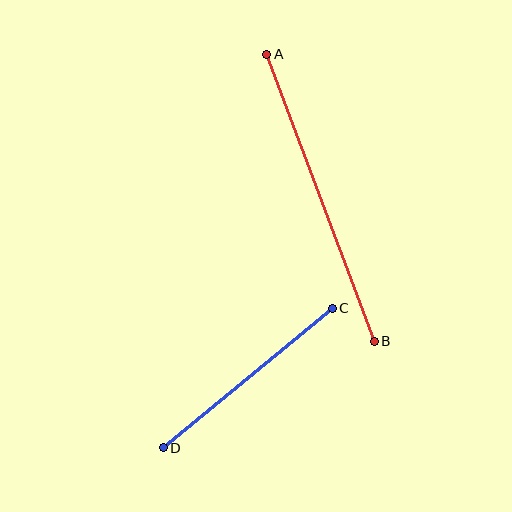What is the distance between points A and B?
The distance is approximately 307 pixels.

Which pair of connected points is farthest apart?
Points A and B are farthest apart.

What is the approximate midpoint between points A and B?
The midpoint is at approximately (321, 198) pixels.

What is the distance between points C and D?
The distance is approximately 219 pixels.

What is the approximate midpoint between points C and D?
The midpoint is at approximately (248, 378) pixels.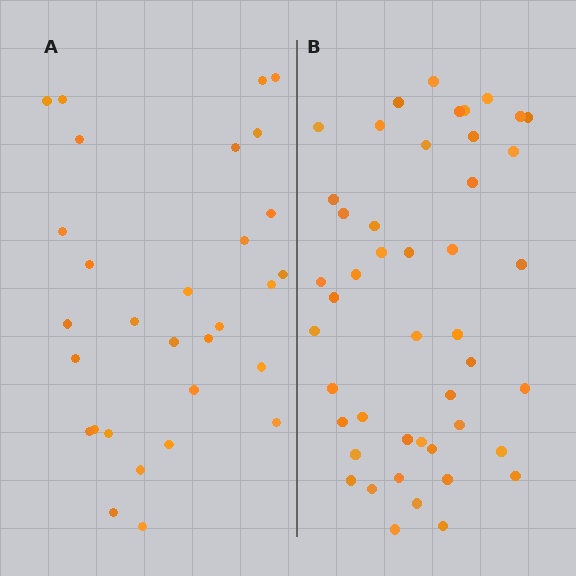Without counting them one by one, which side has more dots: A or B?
Region B (the right region) has more dots.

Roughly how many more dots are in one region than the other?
Region B has approximately 15 more dots than region A.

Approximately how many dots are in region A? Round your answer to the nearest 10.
About 30 dots.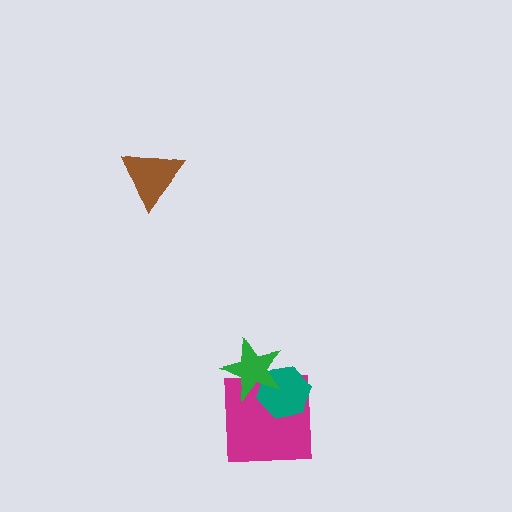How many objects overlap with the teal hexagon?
2 objects overlap with the teal hexagon.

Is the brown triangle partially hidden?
No, no other shape covers it.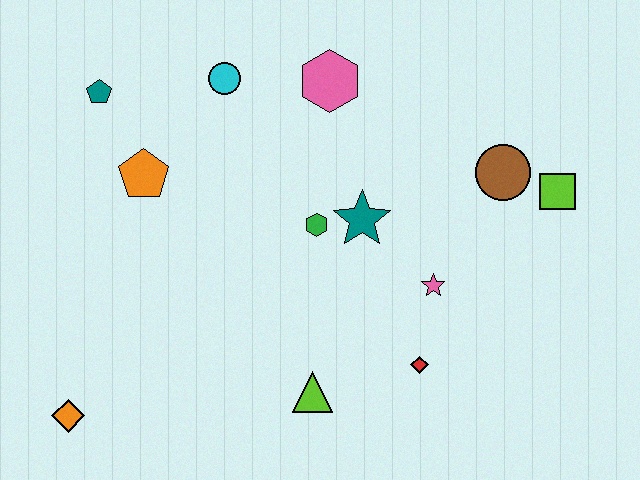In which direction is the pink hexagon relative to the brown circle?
The pink hexagon is to the left of the brown circle.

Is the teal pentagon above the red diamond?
Yes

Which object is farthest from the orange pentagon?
The lime square is farthest from the orange pentagon.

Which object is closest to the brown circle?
The lime square is closest to the brown circle.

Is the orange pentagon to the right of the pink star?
No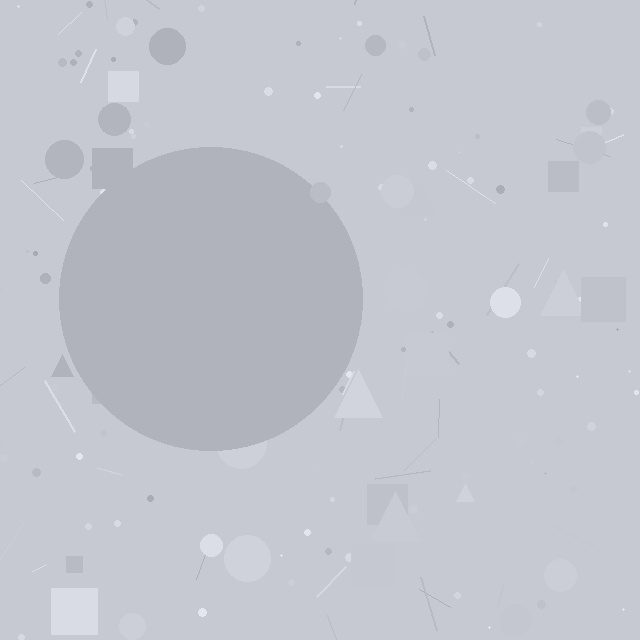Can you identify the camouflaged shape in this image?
The camouflaged shape is a circle.